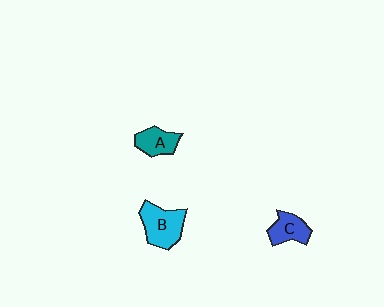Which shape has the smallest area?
Shape A (teal).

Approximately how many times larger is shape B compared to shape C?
Approximately 1.5 times.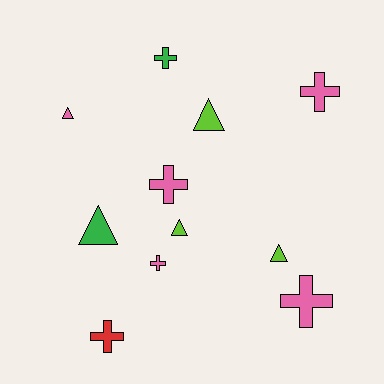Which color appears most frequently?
Pink, with 5 objects.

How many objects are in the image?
There are 11 objects.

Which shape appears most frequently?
Cross, with 6 objects.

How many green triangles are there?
There is 1 green triangle.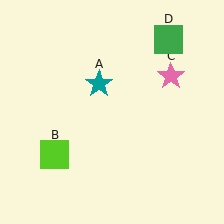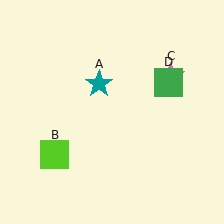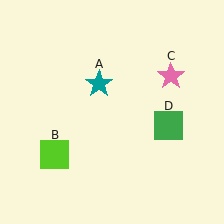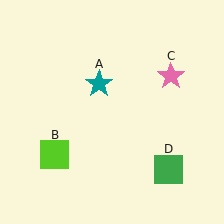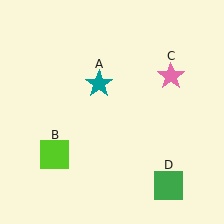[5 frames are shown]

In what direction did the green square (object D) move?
The green square (object D) moved down.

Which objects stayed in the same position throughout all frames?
Teal star (object A) and lime square (object B) and pink star (object C) remained stationary.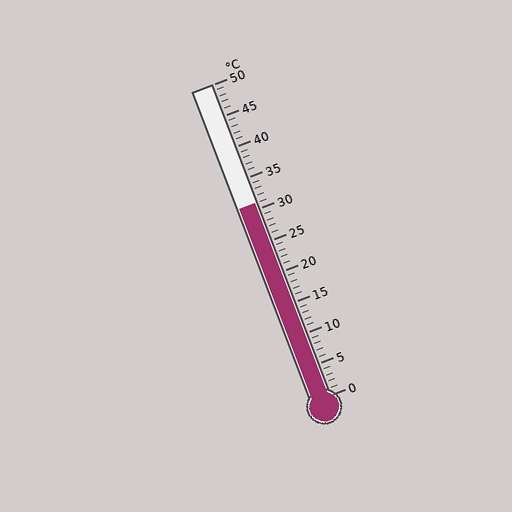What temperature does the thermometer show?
The thermometer shows approximately 31°C.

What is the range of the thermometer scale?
The thermometer scale ranges from 0°C to 50°C.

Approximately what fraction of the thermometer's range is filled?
The thermometer is filled to approximately 60% of its range.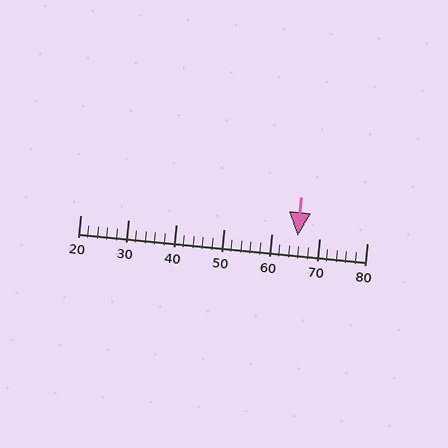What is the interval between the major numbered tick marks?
The major tick marks are spaced 10 units apart.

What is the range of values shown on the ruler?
The ruler shows values from 20 to 80.